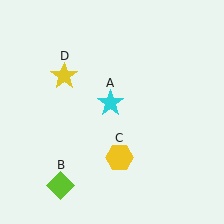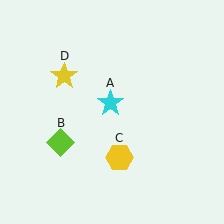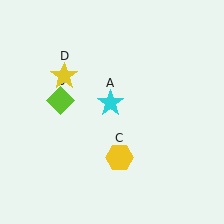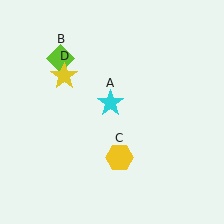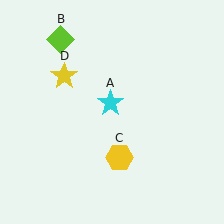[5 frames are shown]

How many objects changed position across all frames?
1 object changed position: lime diamond (object B).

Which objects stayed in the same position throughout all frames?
Cyan star (object A) and yellow hexagon (object C) and yellow star (object D) remained stationary.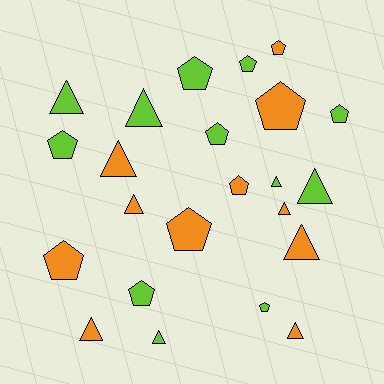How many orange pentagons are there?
There are 5 orange pentagons.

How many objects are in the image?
There are 23 objects.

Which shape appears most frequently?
Pentagon, with 12 objects.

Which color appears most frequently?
Lime, with 12 objects.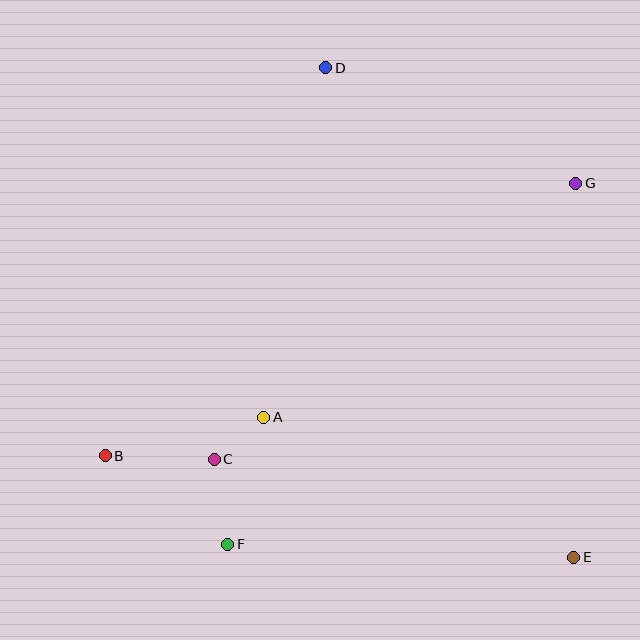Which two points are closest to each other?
Points A and C are closest to each other.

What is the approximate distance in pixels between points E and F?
The distance between E and F is approximately 346 pixels.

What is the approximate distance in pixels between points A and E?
The distance between A and E is approximately 340 pixels.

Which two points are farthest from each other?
Points D and E are farthest from each other.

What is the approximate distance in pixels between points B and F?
The distance between B and F is approximately 151 pixels.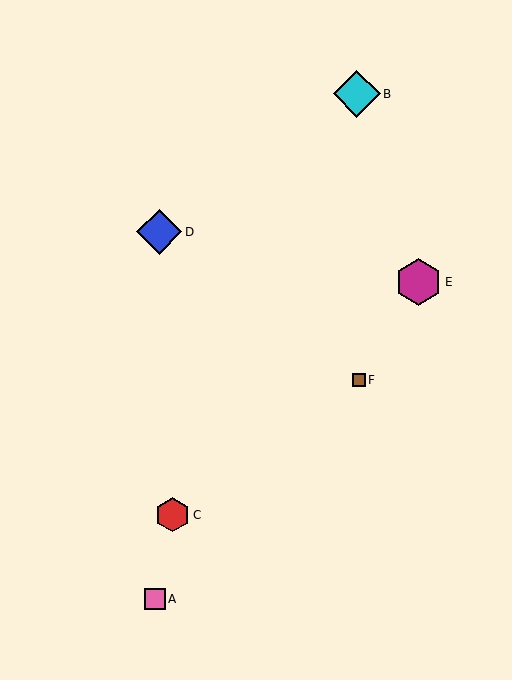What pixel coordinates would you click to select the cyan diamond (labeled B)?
Click at (357, 94) to select the cyan diamond B.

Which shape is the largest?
The cyan diamond (labeled B) is the largest.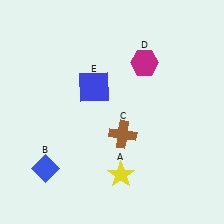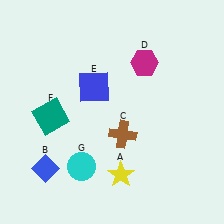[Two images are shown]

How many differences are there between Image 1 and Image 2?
There are 2 differences between the two images.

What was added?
A teal square (F), a cyan circle (G) were added in Image 2.